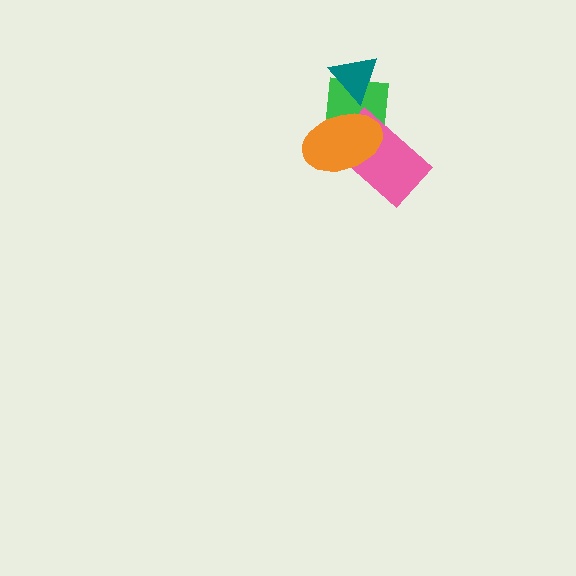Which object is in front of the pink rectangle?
The orange ellipse is in front of the pink rectangle.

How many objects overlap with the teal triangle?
1 object overlaps with the teal triangle.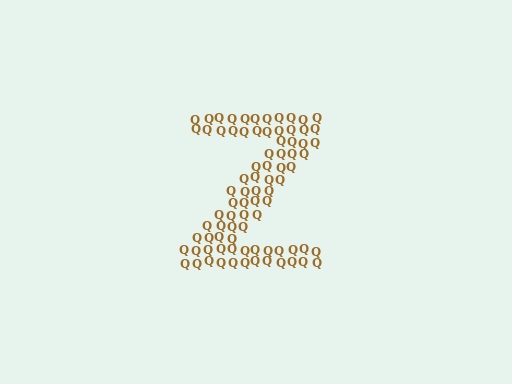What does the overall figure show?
The overall figure shows the letter Z.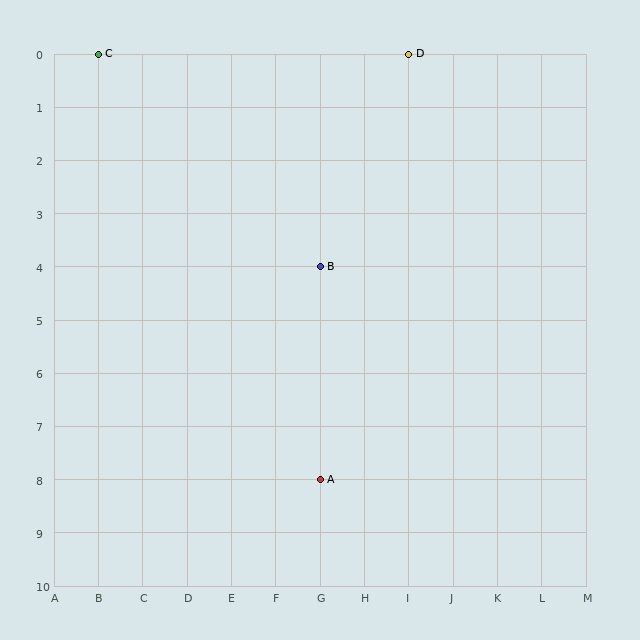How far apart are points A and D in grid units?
Points A and D are 2 columns and 8 rows apart (about 8.2 grid units diagonally).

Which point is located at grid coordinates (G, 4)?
Point B is at (G, 4).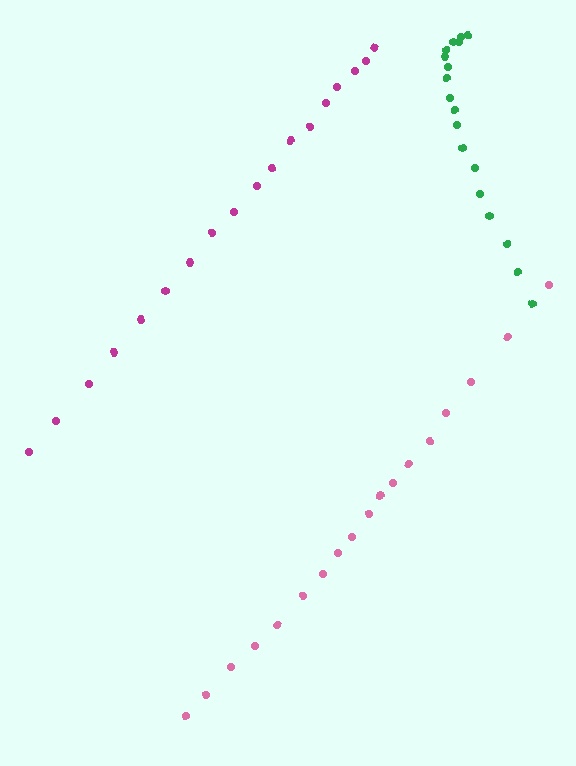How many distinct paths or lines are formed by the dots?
There are 3 distinct paths.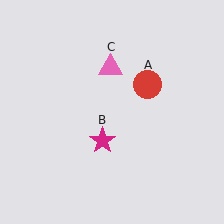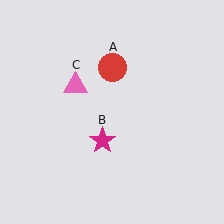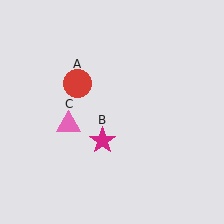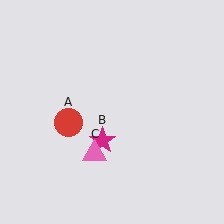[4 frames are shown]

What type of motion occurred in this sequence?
The red circle (object A), pink triangle (object C) rotated counterclockwise around the center of the scene.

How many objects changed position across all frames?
2 objects changed position: red circle (object A), pink triangle (object C).